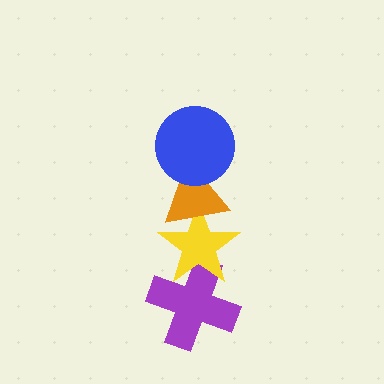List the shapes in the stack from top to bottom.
From top to bottom: the blue circle, the orange triangle, the yellow star, the purple cross.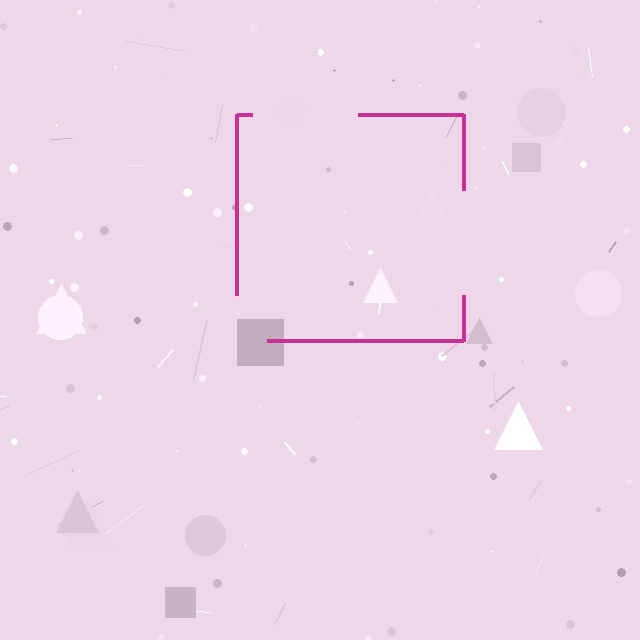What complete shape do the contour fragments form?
The contour fragments form a square.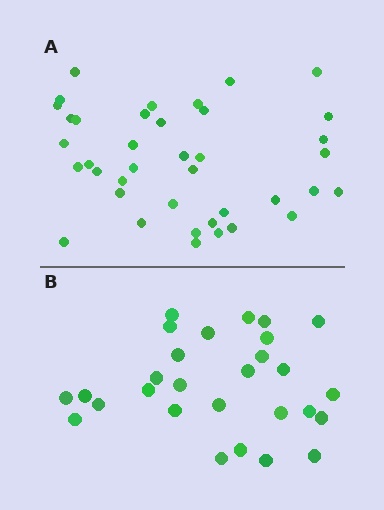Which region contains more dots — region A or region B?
Region A (the top region) has more dots.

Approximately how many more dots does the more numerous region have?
Region A has roughly 12 or so more dots than region B.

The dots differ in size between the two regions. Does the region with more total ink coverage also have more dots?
No. Region B has more total ink coverage because its dots are larger, but region A actually contains more individual dots. Total area can be misleading — the number of items is what matters here.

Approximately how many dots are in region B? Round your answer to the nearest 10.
About 30 dots. (The exact count is 28, which rounds to 30.)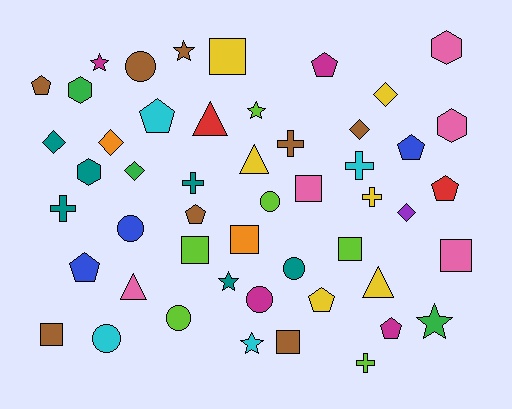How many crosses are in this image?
There are 6 crosses.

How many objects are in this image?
There are 50 objects.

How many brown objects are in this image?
There are 8 brown objects.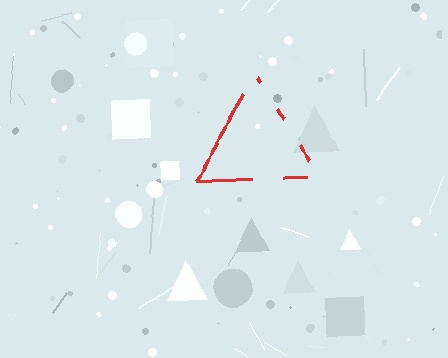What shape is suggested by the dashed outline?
The dashed outline suggests a triangle.